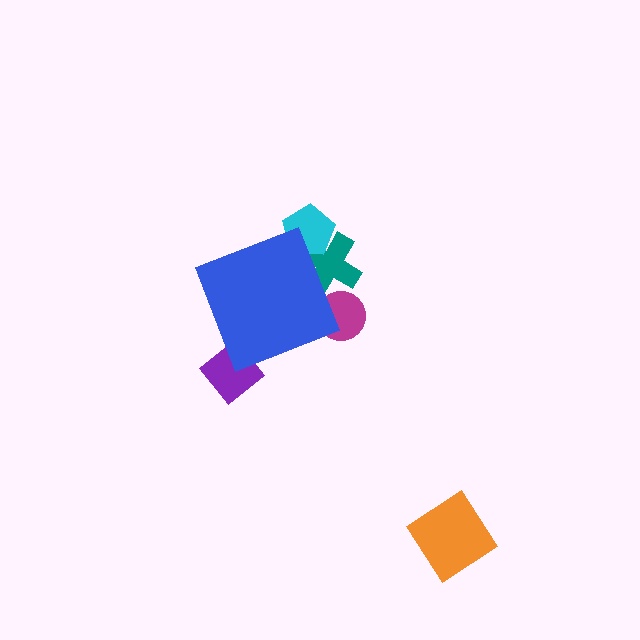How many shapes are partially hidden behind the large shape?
4 shapes are partially hidden.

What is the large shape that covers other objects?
A blue diamond.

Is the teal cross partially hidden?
Yes, the teal cross is partially hidden behind the blue diamond.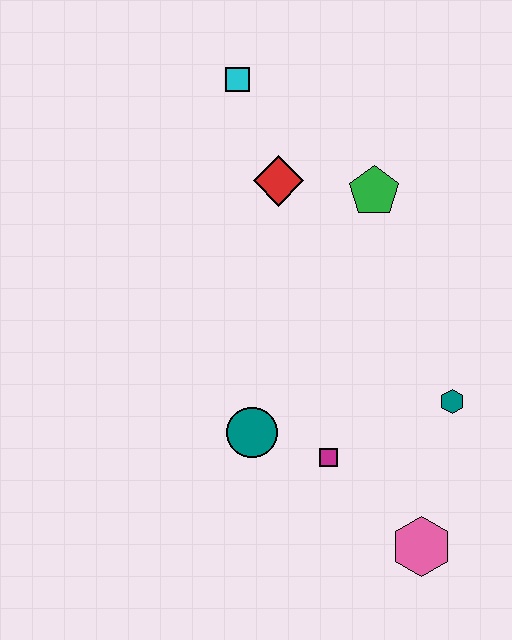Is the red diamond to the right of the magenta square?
No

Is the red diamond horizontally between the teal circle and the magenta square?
Yes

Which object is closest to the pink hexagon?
The magenta square is closest to the pink hexagon.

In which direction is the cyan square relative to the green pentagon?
The cyan square is to the left of the green pentagon.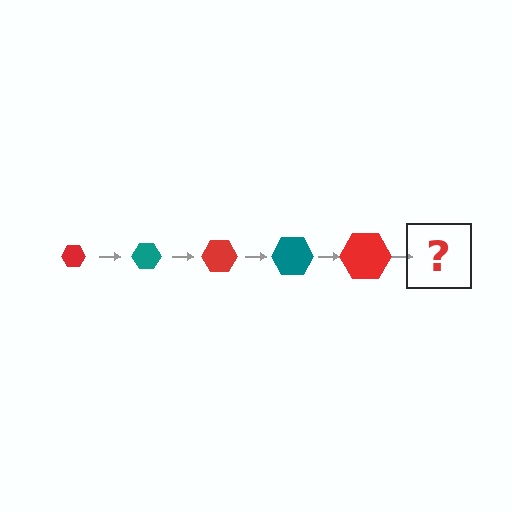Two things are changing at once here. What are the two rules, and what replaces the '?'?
The two rules are that the hexagon grows larger each step and the color cycles through red and teal. The '?' should be a teal hexagon, larger than the previous one.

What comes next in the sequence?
The next element should be a teal hexagon, larger than the previous one.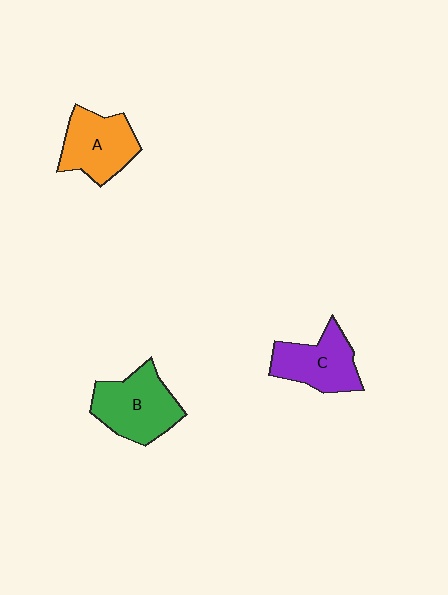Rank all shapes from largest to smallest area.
From largest to smallest: B (green), A (orange), C (purple).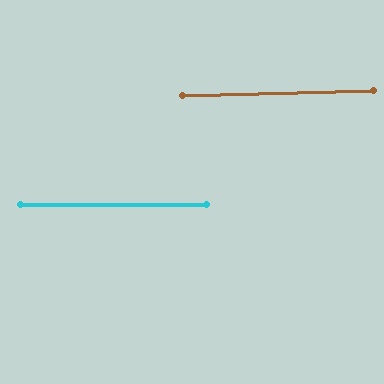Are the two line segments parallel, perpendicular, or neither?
Parallel — their directions differ by only 1.7°.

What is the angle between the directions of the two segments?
Approximately 2 degrees.